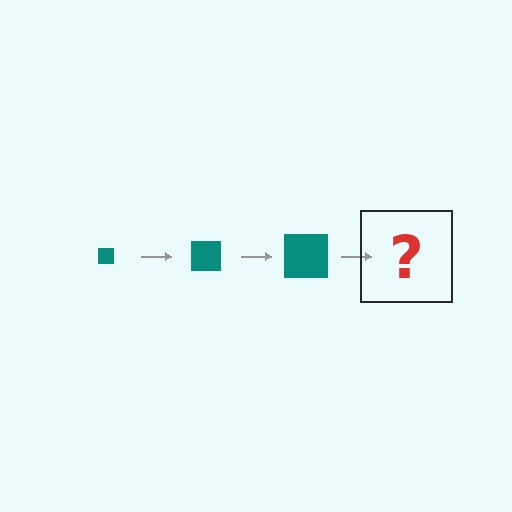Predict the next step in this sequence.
The next step is a teal square, larger than the previous one.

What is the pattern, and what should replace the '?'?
The pattern is that the square gets progressively larger each step. The '?' should be a teal square, larger than the previous one.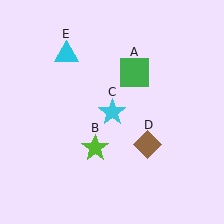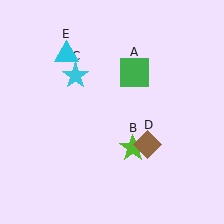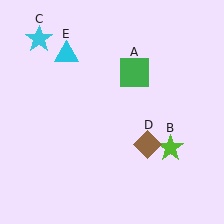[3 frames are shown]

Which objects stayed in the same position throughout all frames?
Green square (object A) and brown diamond (object D) and cyan triangle (object E) remained stationary.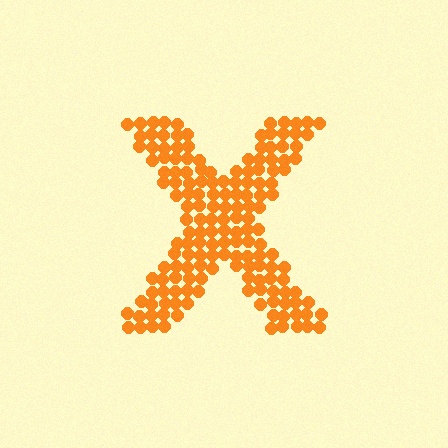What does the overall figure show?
The overall figure shows the letter X.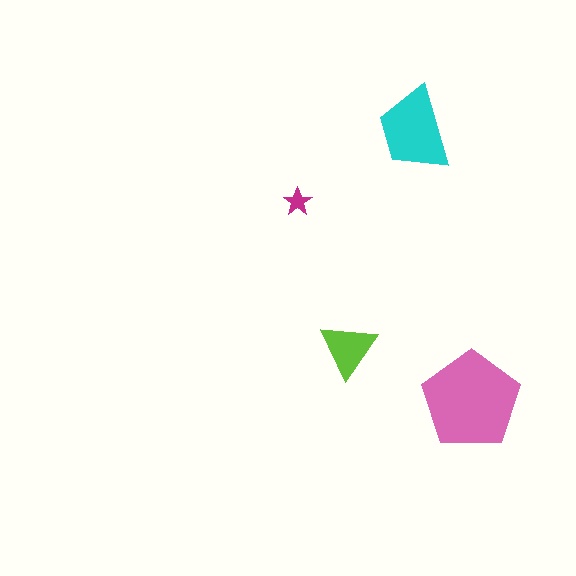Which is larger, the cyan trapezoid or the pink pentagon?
The pink pentagon.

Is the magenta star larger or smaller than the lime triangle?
Smaller.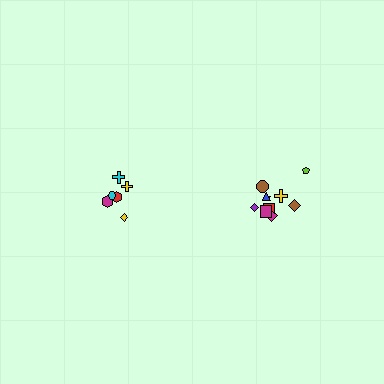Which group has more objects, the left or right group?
The right group.